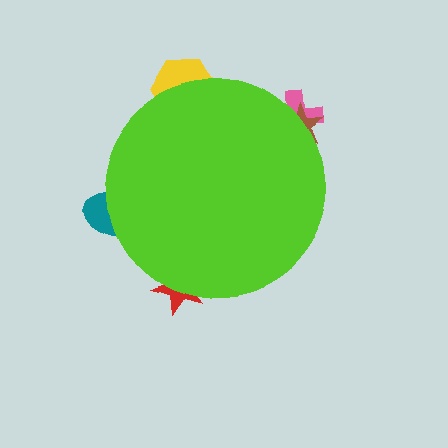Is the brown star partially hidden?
Yes, the brown star is partially hidden behind the lime circle.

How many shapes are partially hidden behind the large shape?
5 shapes are partially hidden.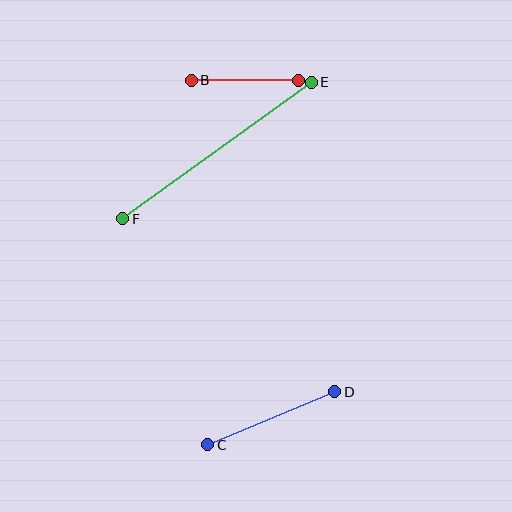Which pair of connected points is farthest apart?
Points E and F are farthest apart.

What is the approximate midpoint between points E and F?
The midpoint is at approximately (217, 151) pixels.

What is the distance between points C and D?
The distance is approximately 138 pixels.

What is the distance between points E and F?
The distance is approximately 233 pixels.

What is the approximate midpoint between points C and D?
The midpoint is at approximately (271, 418) pixels.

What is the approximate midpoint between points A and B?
The midpoint is at approximately (245, 81) pixels.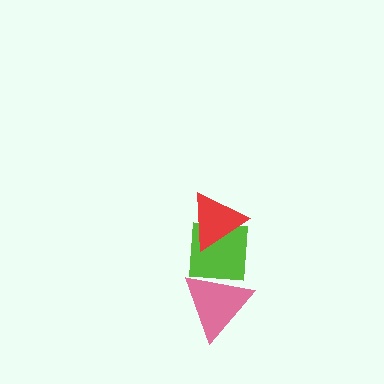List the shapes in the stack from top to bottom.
From top to bottom: the red triangle, the lime square, the pink triangle.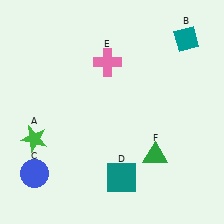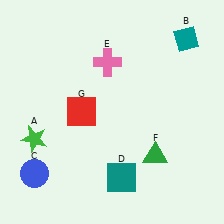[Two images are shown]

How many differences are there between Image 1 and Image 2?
There is 1 difference between the two images.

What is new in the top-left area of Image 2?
A red square (G) was added in the top-left area of Image 2.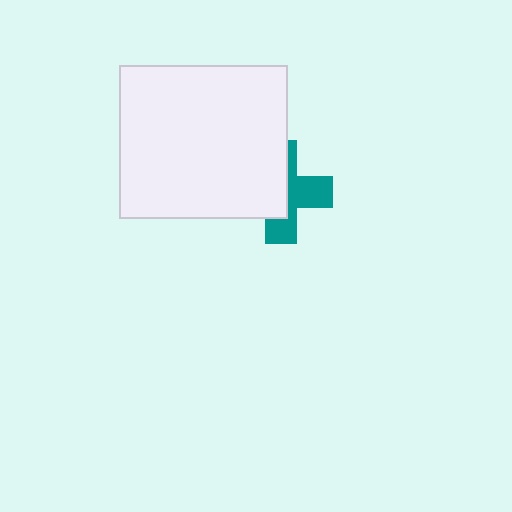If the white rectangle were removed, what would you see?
You would see the complete teal cross.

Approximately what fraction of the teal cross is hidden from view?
Roughly 52% of the teal cross is hidden behind the white rectangle.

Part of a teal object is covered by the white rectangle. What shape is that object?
It is a cross.